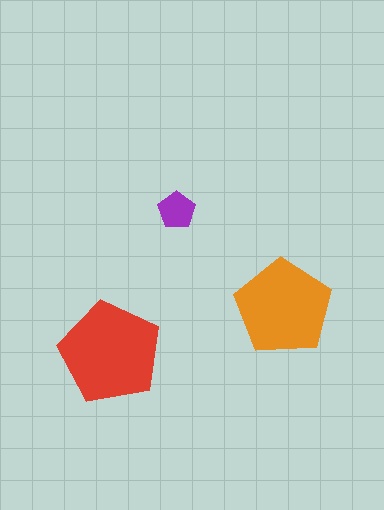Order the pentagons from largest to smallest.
the red one, the orange one, the purple one.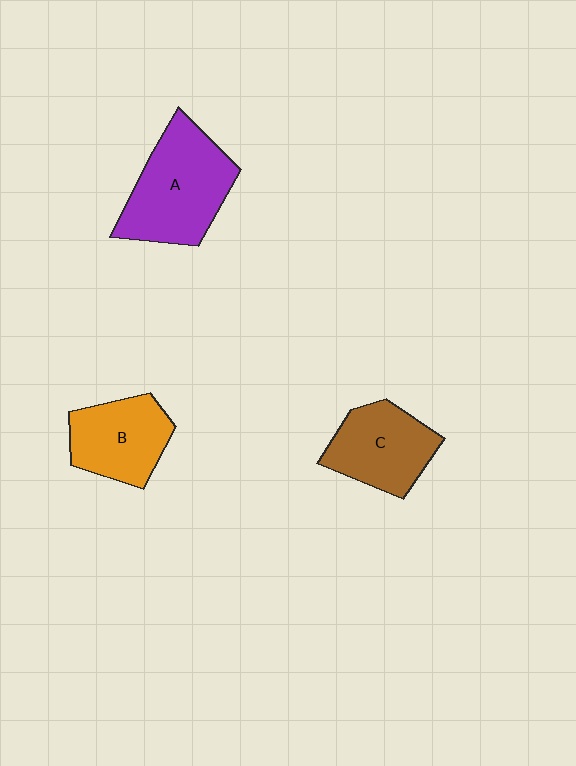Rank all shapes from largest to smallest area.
From largest to smallest: A (purple), C (brown), B (orange).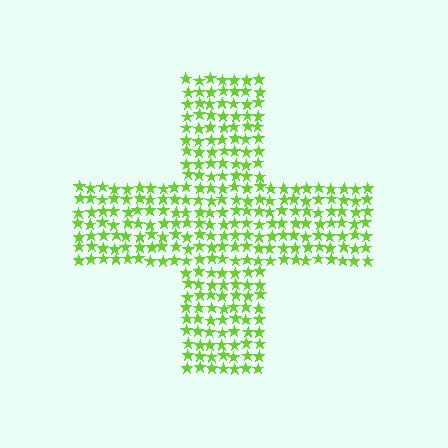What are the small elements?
The small elements are stars.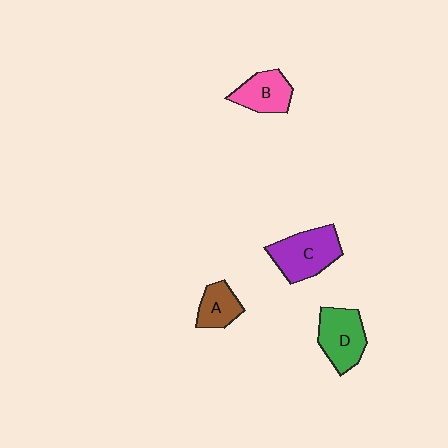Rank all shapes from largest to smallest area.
From largest to smallest: C (purple), D (green), B (pink), A (brown).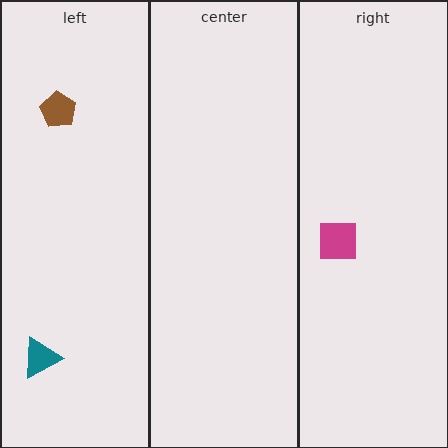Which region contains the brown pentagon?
The left region.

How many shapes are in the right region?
1.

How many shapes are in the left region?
2.